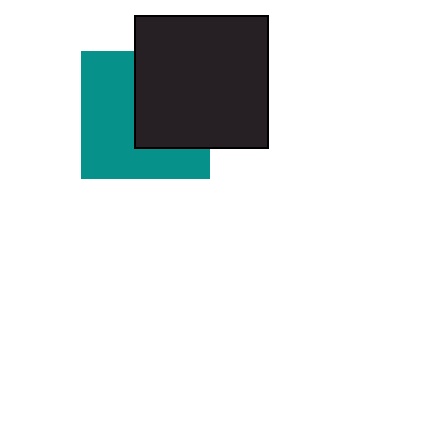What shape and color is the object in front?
The object in front is a black square.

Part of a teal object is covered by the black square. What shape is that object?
It is a square.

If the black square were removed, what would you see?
You would see the complete teal square.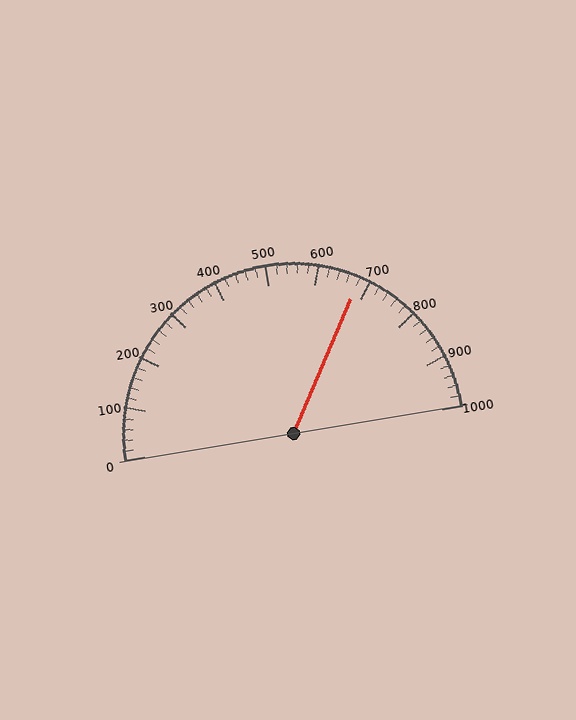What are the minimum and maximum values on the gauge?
The gauge ranges from 0 to 1000.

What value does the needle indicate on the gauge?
The needle indicates approximately 680.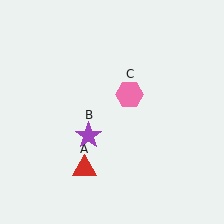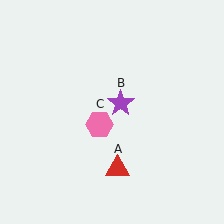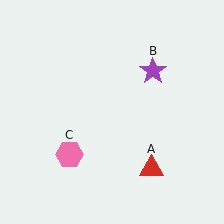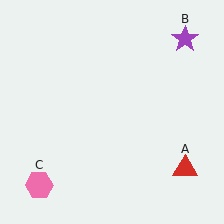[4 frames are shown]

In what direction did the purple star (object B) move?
The purple star (object B) moved up and to the right.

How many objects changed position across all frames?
3 objects changed position: red triangle (object A), purple star (object B), pink hexagon (object C).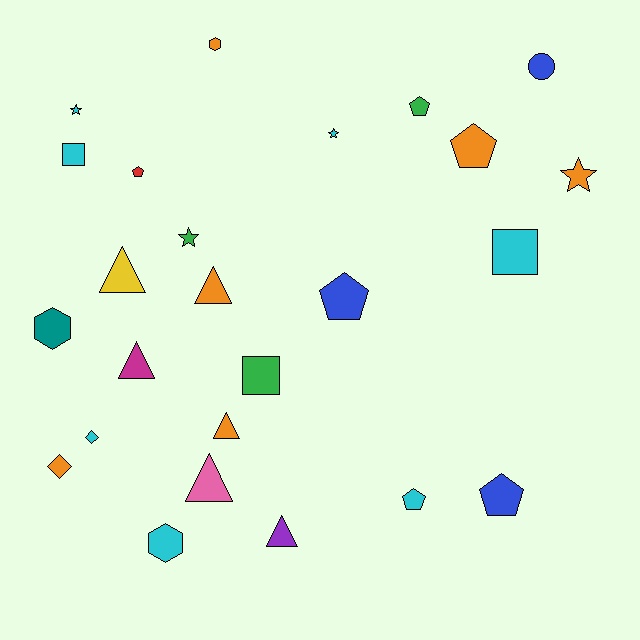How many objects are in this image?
There are 25 objects.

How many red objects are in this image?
There is 1 red object.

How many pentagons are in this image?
There are 6 pentagons.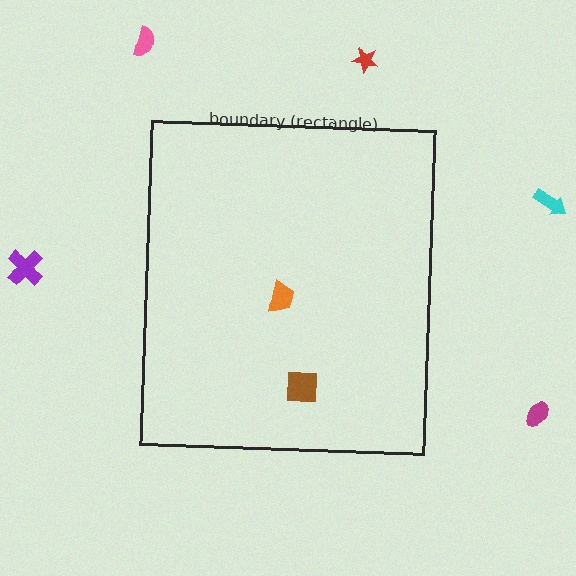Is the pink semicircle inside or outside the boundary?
Outside.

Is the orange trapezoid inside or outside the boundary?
Inside.